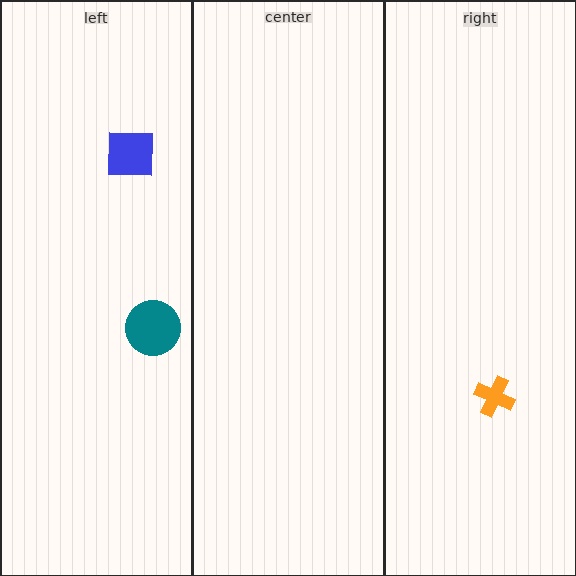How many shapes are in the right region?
1.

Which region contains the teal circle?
The left region.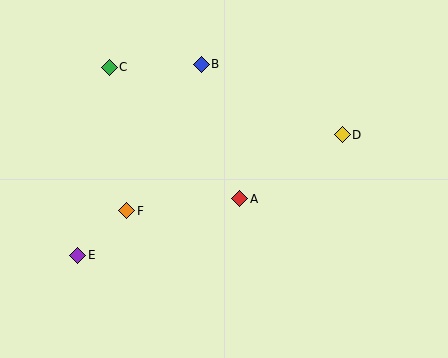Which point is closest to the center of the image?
Point A at (240, 199) is closest to the center.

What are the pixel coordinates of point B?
Point B is at (201, 64).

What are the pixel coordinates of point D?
Point D is at (342, 135).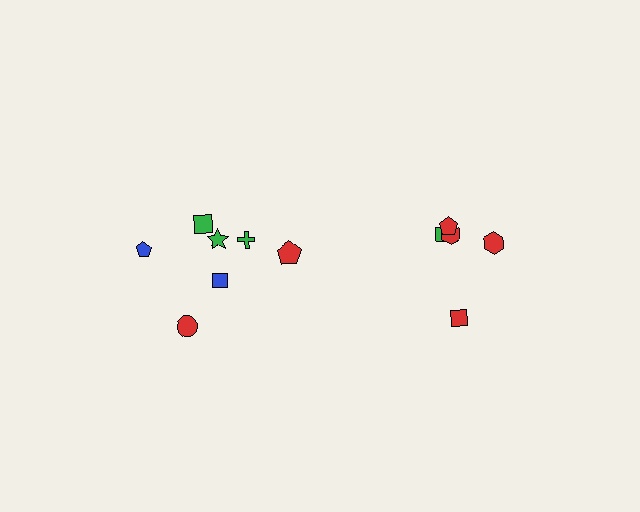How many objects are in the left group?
There are 7 objects.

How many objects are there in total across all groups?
There are 12 objects.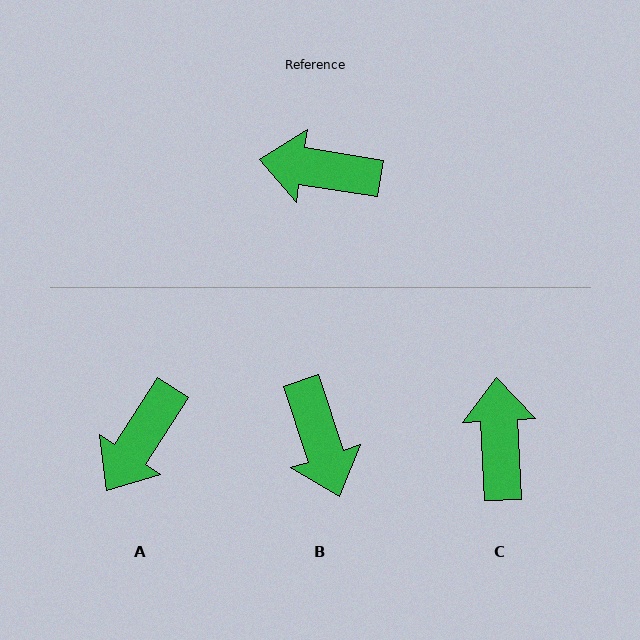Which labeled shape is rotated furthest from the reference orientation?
B, about 117 degrees away.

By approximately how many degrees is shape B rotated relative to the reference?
Approximately 117 degrees counter-clockwise.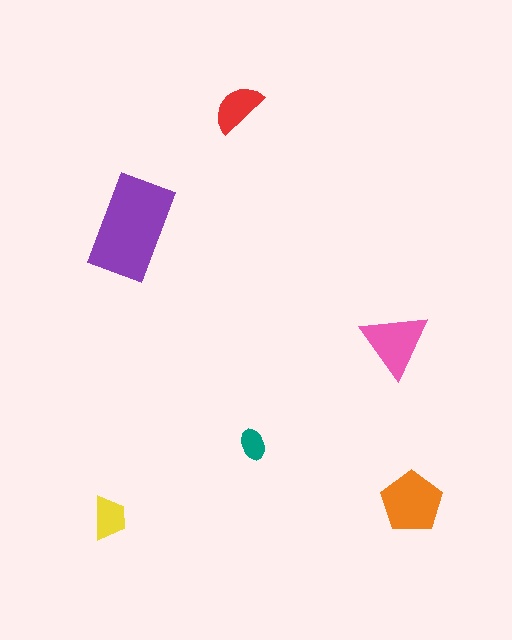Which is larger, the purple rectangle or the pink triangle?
The purple rectangle.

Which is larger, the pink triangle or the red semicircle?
The pink triangle.